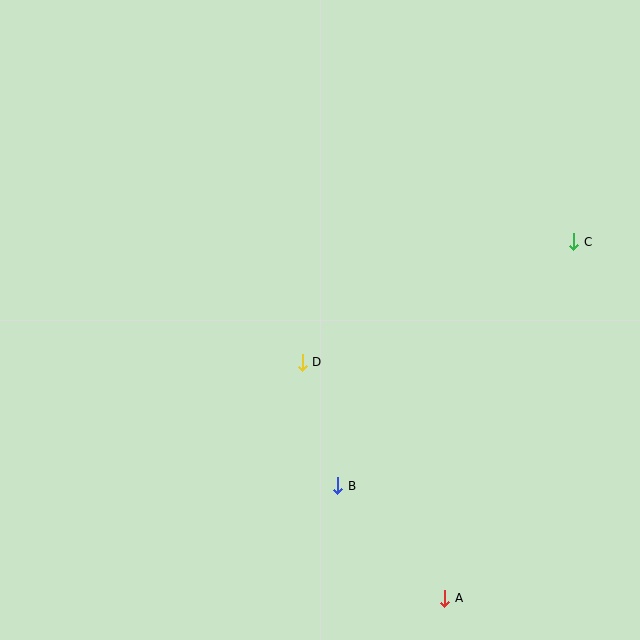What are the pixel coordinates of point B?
Point B is at (338, 486).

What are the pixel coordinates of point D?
Point D is at (302, 362).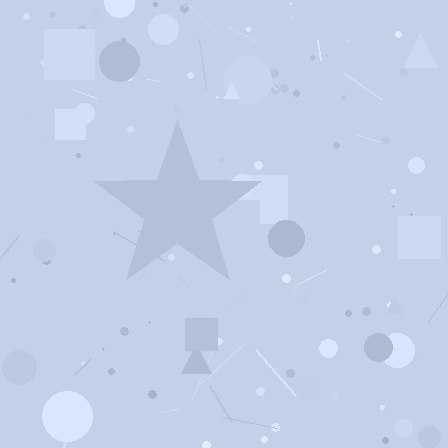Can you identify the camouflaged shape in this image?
The camouflaged shape is a star.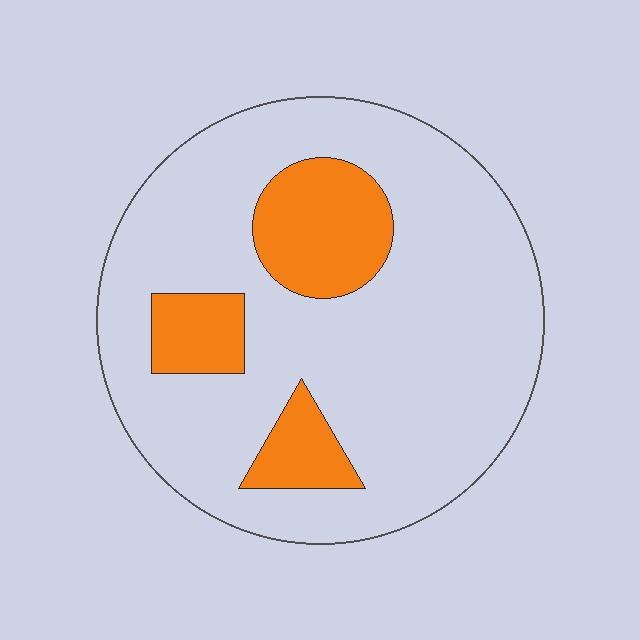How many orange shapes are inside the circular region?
3.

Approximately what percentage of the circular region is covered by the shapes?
Approximately 20%.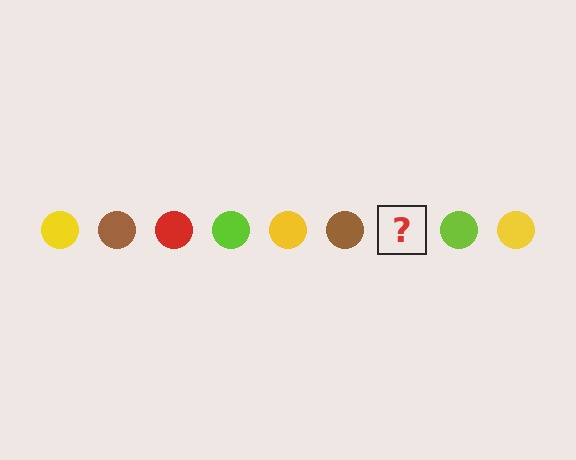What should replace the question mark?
The question mark should be replaced with a red circle.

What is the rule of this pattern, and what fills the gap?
The rule is that the pattern cycles through yellow, brown, red, lime circles. The gap should be filled with a red circle.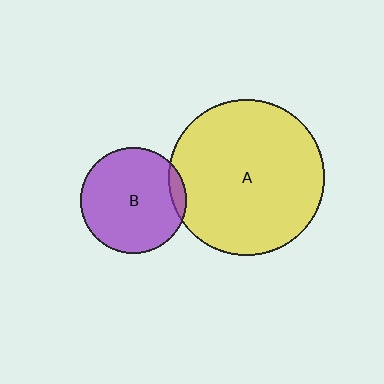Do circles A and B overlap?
Yes.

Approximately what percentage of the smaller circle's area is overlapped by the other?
Approximately 5%.